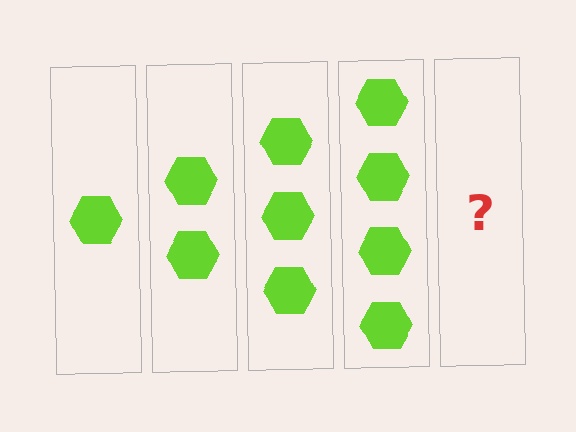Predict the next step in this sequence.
The next step is 5 hexagons.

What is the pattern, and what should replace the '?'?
The pattern is that each step adds one more hexagon. The '?' should be 5 hexagons.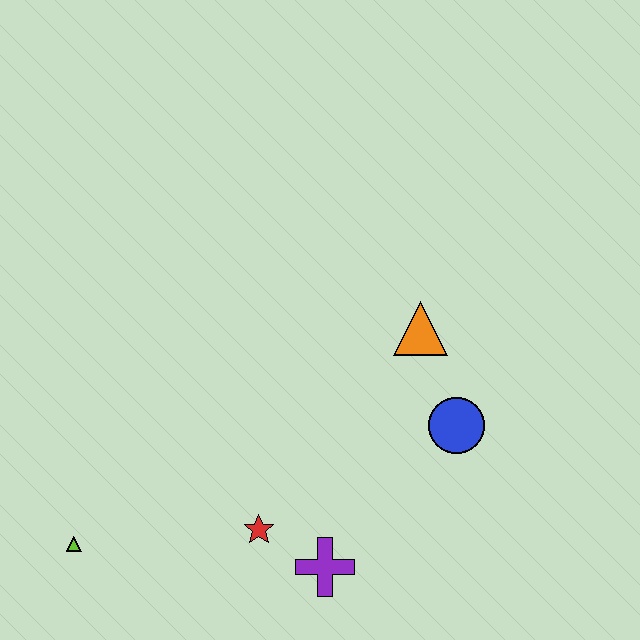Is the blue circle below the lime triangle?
No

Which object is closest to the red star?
The purple cross is closest to the red star.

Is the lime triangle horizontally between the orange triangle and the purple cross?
No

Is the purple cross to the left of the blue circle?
Yes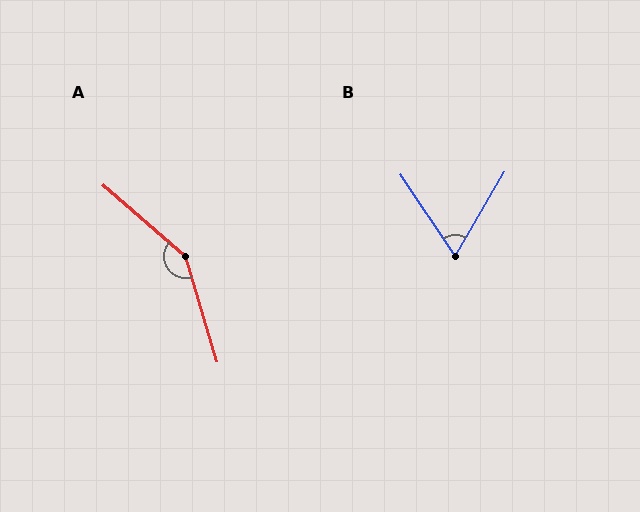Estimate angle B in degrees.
Approximately 64 degrees.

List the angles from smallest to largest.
B (64°), A (147°).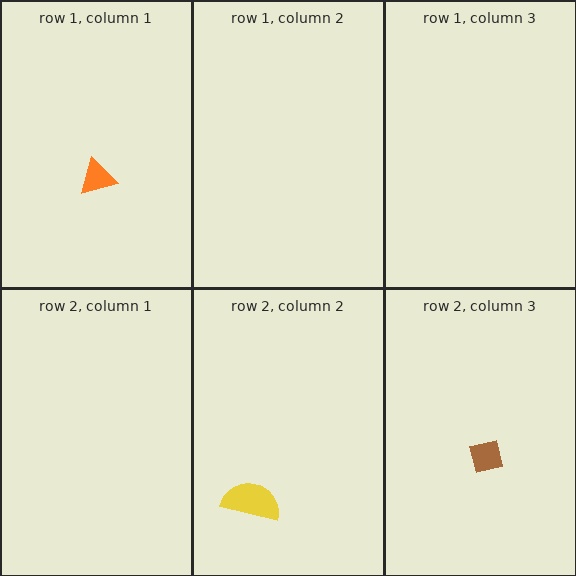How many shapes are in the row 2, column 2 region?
1.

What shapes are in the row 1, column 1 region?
The orange triangle.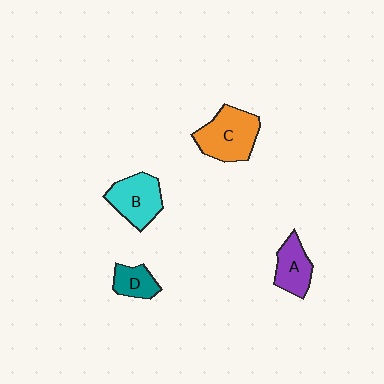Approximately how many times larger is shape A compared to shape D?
Approximately 1.3 times.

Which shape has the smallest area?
Shape D (teal).